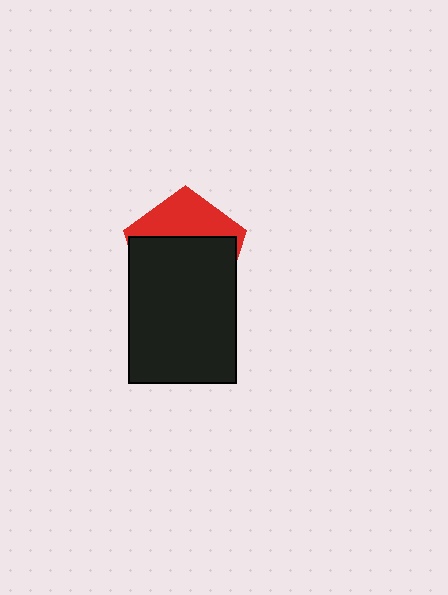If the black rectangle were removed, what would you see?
You would see the complete red pentagon.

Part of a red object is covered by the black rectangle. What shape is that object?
It is a pentagon.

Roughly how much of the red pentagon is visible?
A small part of it is visible (roughly 35%).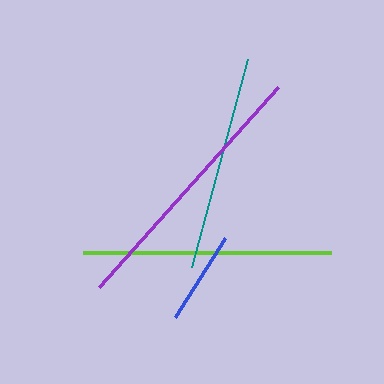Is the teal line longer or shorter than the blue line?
The teal line is longer than the blue line.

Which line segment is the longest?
The purple line is the longest at approximately 269 pixels.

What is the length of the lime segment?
The lime segment is approximately 248 pixels long.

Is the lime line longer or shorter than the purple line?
The purple line is longer than the lime line.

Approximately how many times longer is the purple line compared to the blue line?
The purple line is approximately 2.9 times the length of the blue line.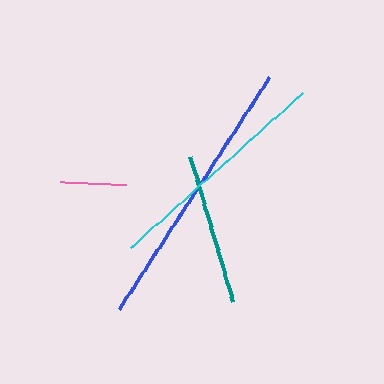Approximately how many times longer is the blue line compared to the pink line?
The blue line is approximately 4.2 times the length of the pink line.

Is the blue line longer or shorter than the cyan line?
The blue line is longer than the cyan line.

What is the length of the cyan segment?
The cyan segment is approximately 233 pixels long.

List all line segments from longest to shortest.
From longest to shortest: blue, cyan, teal, pink.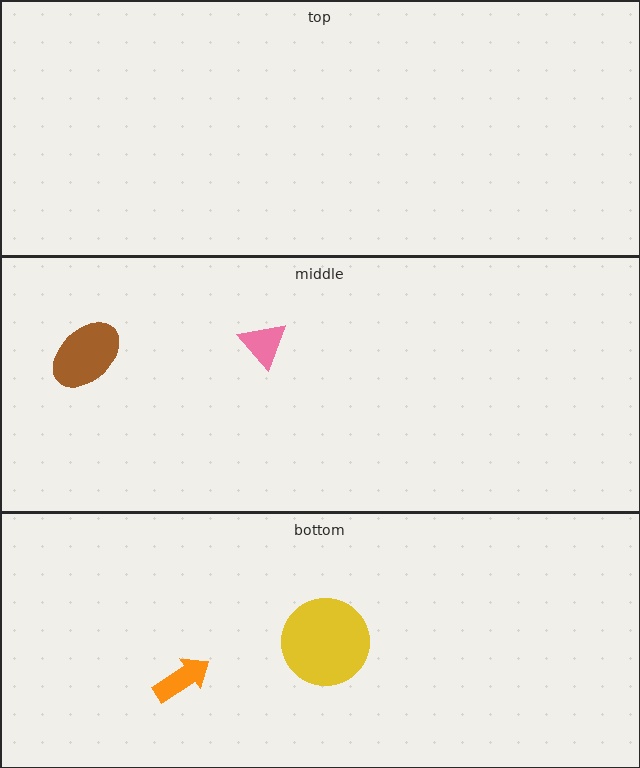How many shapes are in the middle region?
2.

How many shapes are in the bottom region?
2.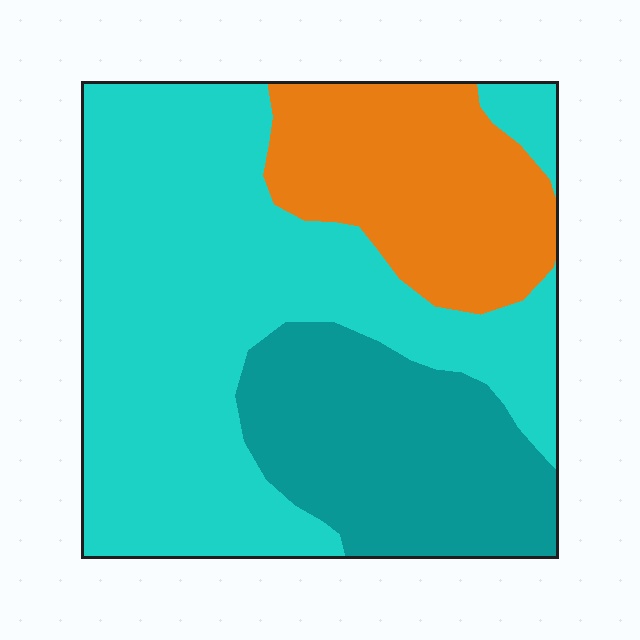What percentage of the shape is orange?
Orange takes up between a sixth and a third of the shape.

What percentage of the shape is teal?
Teal takes up about one quarter (1/4) of the shape.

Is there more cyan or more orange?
Cyan.